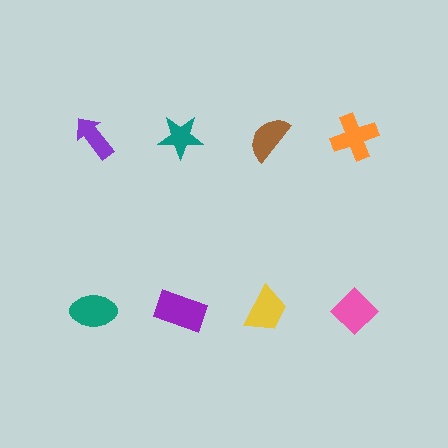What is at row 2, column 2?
A purple rectangle.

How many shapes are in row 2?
4 shapes.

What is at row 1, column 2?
A teal star.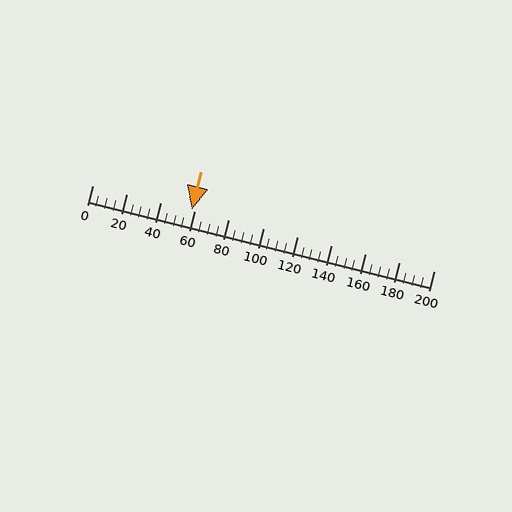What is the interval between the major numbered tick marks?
The major tick marks are spaced 20 units apart.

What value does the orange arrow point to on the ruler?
The orange arrow points to approximately 58.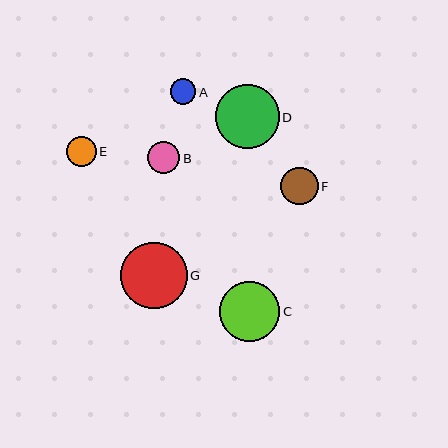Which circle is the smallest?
Circle A is the smallest with a size of approximately 26 pixels.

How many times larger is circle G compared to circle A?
Circle G is approximately 2.6 times the size of circle A.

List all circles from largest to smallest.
From largest to smallest: G, D, C, F, B, E, A.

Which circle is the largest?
Circle G is the largest with a size of approximately 66 pixels.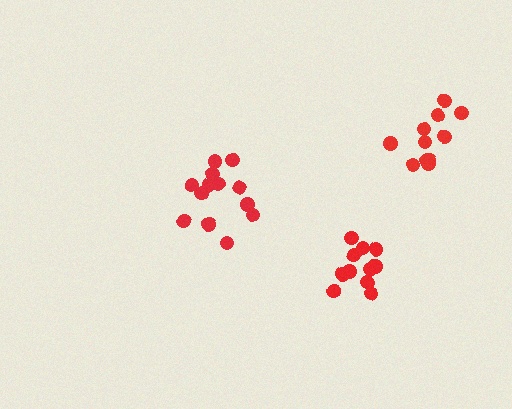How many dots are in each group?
Group 1: 11 dots, Group 2: 13 dots, Group 3: 11 dots (35 total).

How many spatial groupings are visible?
There are 3 spatial groupings.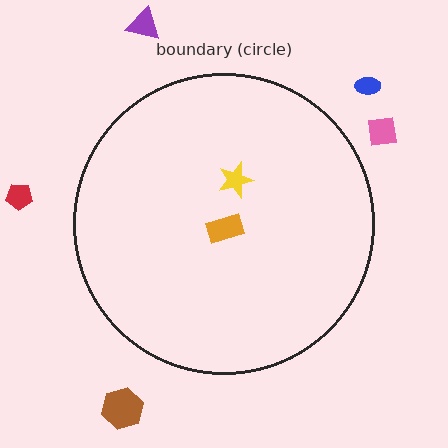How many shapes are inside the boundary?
2 inside, 5 outside.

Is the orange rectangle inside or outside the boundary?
Inside.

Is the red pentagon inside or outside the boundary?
Outside.